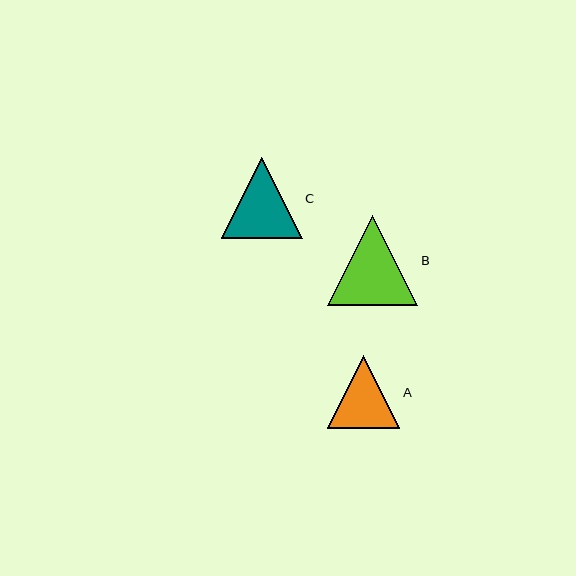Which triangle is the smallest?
Triangle A is the smallest with a size of approximately 73 pixels.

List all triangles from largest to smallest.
From largest to smallest: B, C, A.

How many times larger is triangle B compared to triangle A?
Triangle B is approximately 1.2 times the size of triangle A.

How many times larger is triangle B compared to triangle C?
Triangle B is approximately 1.1 times the size of triangle C.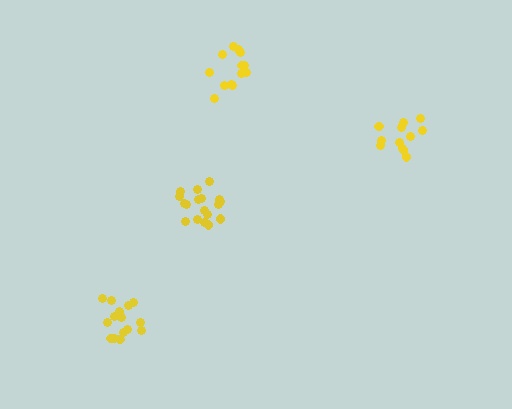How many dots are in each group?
Group 1: 12 dots, Group 2: 14 dots, Group 3: 18 dots, Group 4: 16 dots (60 total).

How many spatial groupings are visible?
There are 4 spatial groupings.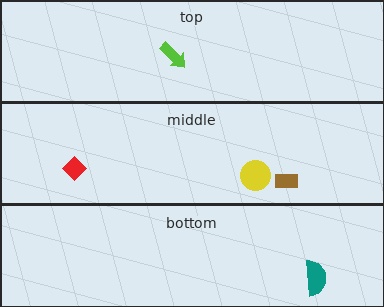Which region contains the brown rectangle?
The middle region.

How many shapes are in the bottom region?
1.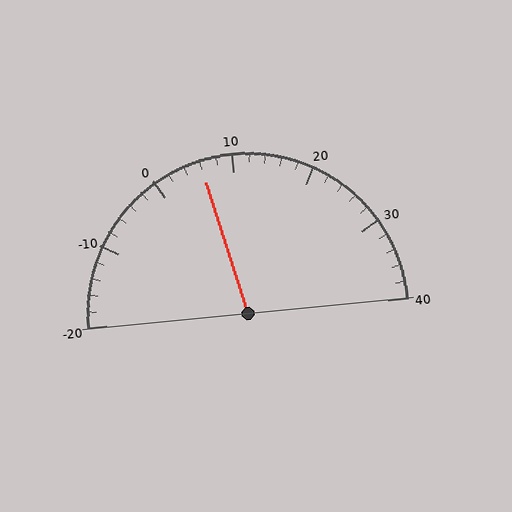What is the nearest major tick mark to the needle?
The nearest major tick mark is 10.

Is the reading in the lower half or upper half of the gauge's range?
The reading is in the lower half of the range (-20 to 40).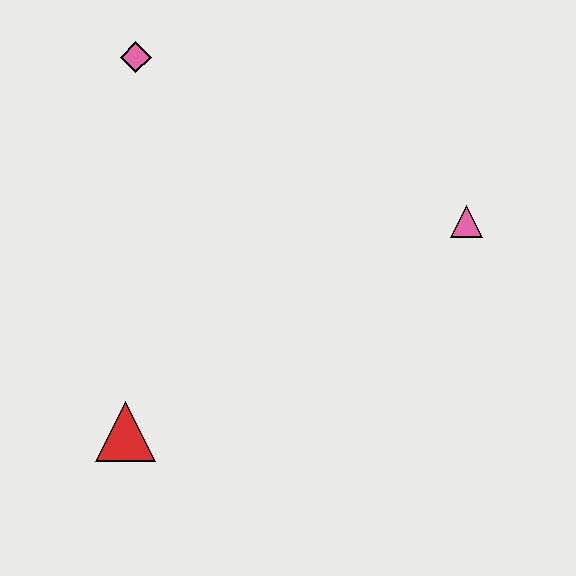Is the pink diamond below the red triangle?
No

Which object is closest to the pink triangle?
The pink diamond is closest to the pink triangle.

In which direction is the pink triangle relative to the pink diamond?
The pink triangle is to the right of the pink diamond.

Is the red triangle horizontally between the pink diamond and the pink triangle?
No